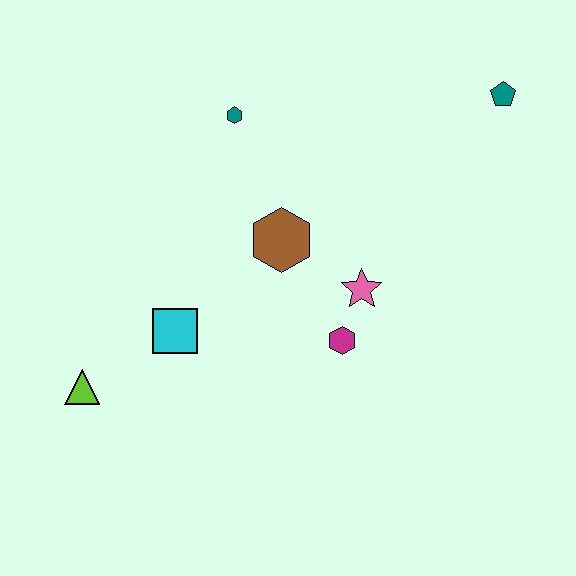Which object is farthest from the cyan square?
The teal pentagon is farthest from the cyan square.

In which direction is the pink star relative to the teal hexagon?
The pink star is below the teal hexagon.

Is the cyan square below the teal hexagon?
Yes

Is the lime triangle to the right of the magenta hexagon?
No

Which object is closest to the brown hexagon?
The pink star is closest to the brown hexagon.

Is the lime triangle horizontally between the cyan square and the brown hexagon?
No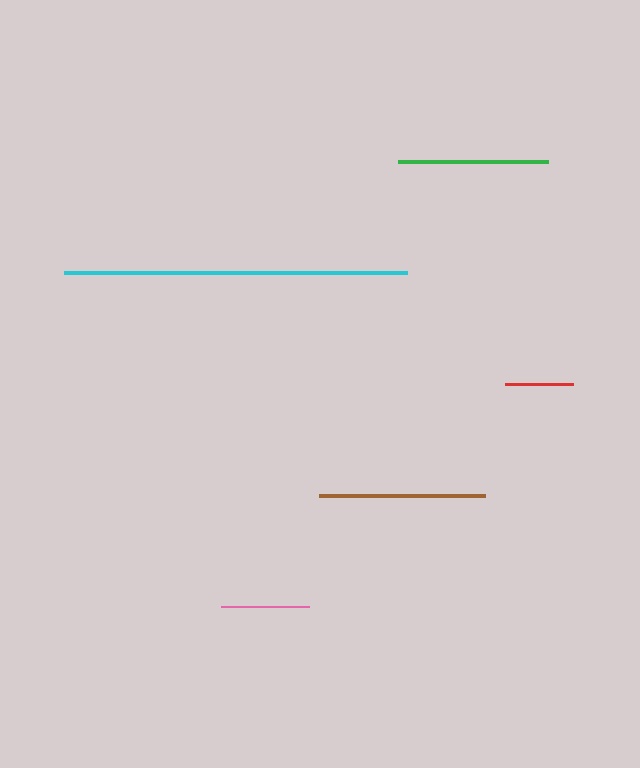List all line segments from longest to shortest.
From longest to shortest: cyan, brown, green, pink, red.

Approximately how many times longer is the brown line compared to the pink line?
The brown line is approximately 1.9 times the length of the pink line.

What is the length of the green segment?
The green segment is approximately 150 pixels long.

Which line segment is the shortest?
The red line is the shortest at approximately 68 pixels.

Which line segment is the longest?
The cyan line is the longest at approximately 342 pixels.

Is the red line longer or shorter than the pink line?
The pink line is longer than the red line.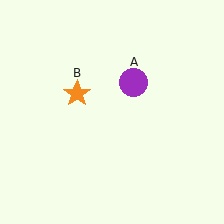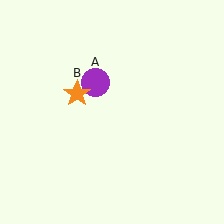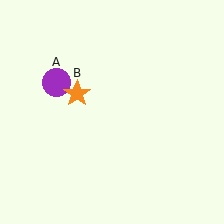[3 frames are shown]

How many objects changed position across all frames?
1 object changed position: purple circle (object A).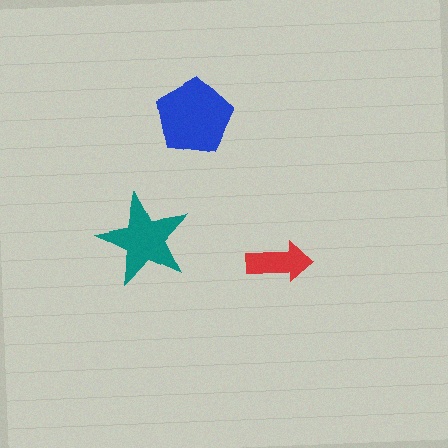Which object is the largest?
The blue pentagon.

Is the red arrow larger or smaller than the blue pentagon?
Smaller.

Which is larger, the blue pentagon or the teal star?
The blue pentagon.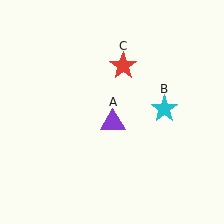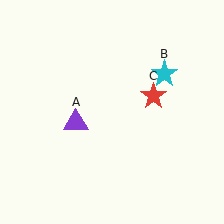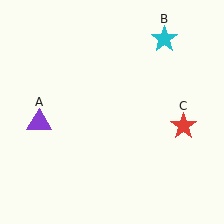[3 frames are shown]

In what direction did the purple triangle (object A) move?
The purple triangle (object A) moved left.